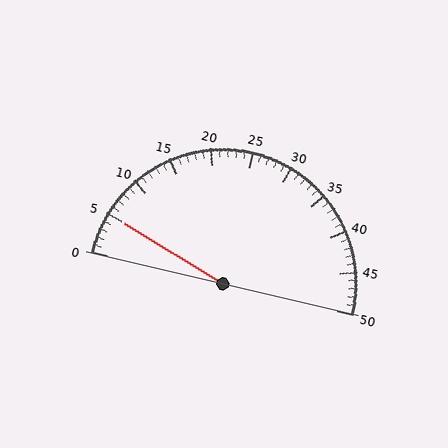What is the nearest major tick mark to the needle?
The nearest major tick mark is 5.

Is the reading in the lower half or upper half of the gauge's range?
The reading is in the lower half of the range (0 to 50).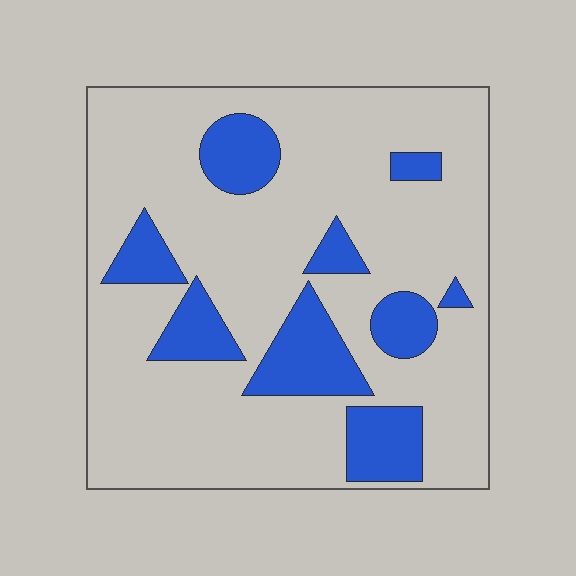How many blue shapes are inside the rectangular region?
9.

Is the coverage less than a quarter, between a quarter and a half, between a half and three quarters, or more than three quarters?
Less than a quarter.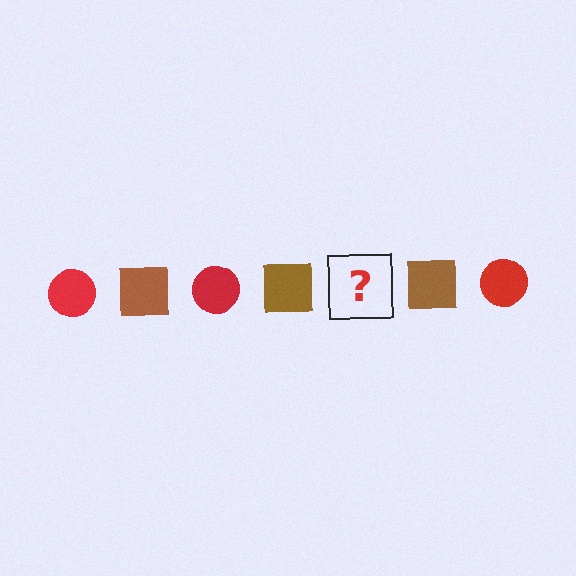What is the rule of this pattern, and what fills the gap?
The rule is that the pattern alternates between red circle and brown square. The gap should be filled with a red circle.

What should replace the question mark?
The question mark should be replaced with a red circle.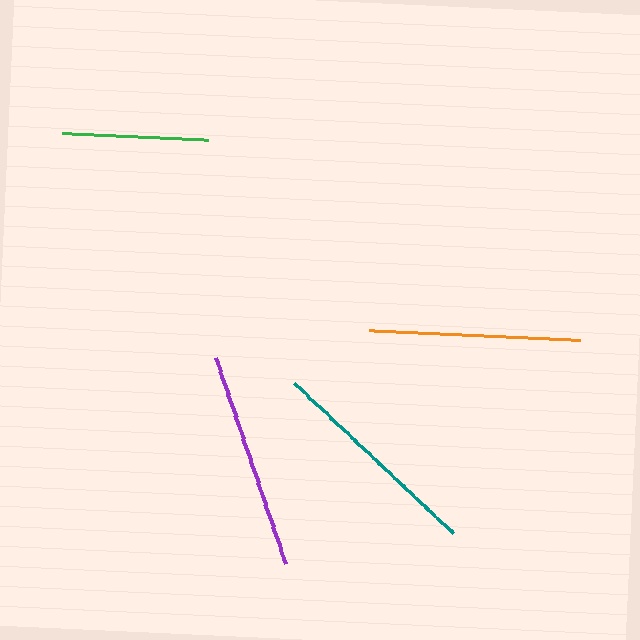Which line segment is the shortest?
The green line is the shortest at approximately 146 pixels.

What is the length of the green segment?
The green segment is approximately 146 pixels long.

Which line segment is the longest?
The teal line is the longest at approximately 219 pixels.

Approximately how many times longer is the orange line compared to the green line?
The orange line is approximately 1.5 times the length of the green line.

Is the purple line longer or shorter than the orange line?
The purple line is longer than the orange line.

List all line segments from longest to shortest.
From longest to shortest: teal, purple, orange, green.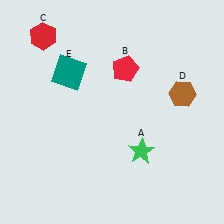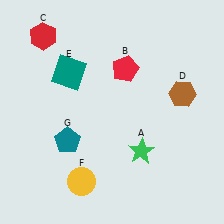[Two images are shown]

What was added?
A yellow circle (F), a teal pentagon (G) were added in Image 2.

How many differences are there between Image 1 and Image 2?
There are 2 differences between the two images.